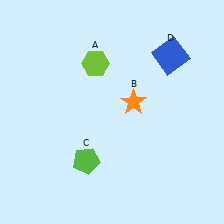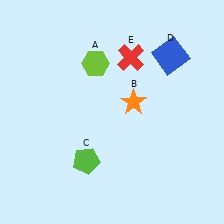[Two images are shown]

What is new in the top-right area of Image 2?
A red cross (E) was added in the top-right area of Image 2.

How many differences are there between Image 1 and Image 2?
There is 1 difference between the two images.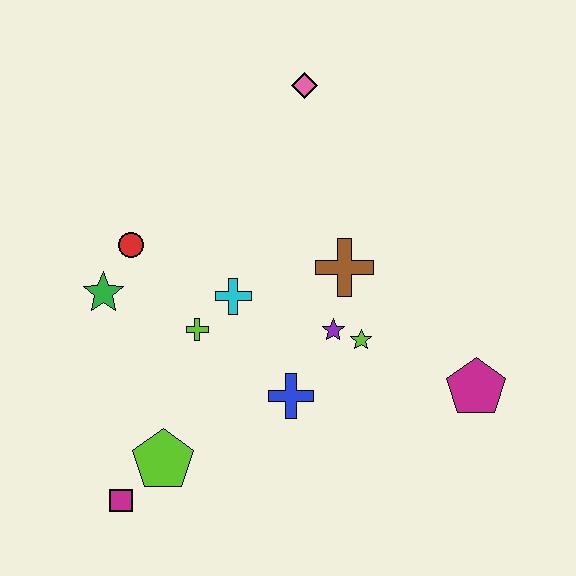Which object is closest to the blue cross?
The purple star is closest to the blue cross.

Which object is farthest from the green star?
The magenta pentagon is farthest from the green star.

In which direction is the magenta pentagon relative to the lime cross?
The magenta pentagon is to the right of the lime cross.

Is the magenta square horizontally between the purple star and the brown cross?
No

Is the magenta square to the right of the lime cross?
No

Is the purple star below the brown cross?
Yes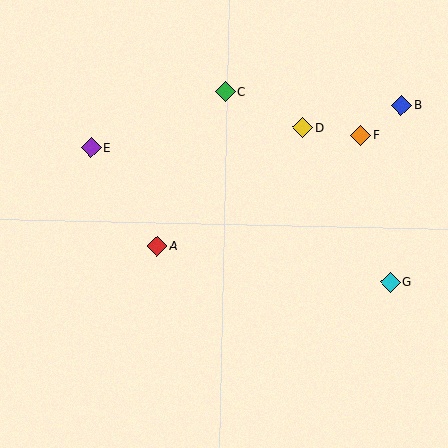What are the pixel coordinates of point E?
Point E is at (91, 148).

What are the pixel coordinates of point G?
Point G is at (390, 282).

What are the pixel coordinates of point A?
Point A is at (157, 246).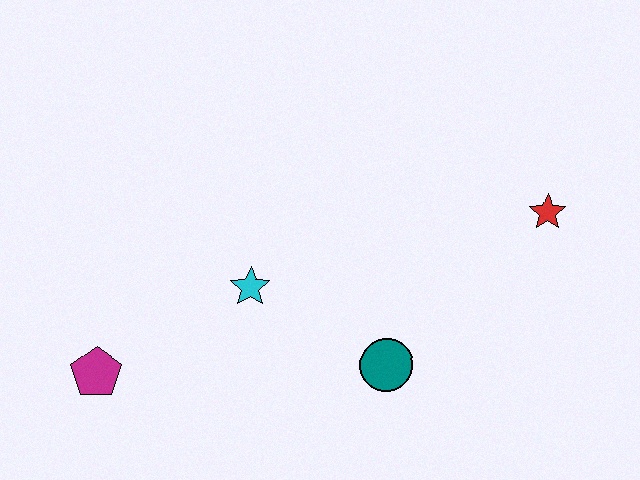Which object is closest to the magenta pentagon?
The cyan star is closest to the magenta pentagon.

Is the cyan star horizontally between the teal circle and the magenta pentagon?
Yes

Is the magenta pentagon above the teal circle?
No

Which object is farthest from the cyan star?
The red star is farthest from the cyan star.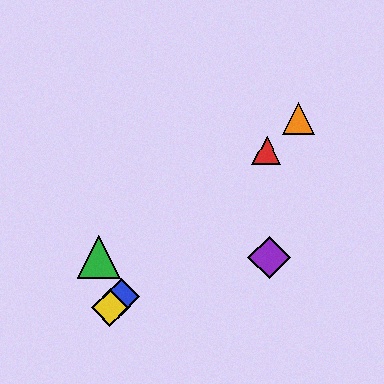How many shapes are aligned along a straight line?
4 shapes (the red triangle, the blue diamond, the yellow diamond, the orange triangle) are aligned along a straight line.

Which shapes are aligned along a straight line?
The red triangle, the blue diamond, the yellow diamond, the orange triangle are aligned along a straight line.